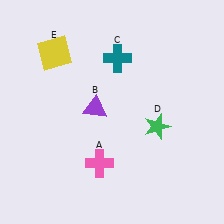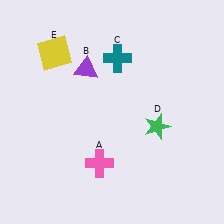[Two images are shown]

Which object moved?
The purple triangle (B) moved up.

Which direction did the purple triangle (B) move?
The purple triangle (B) moved up.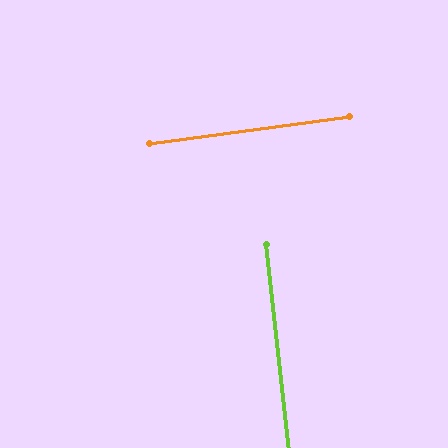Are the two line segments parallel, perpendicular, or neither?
Perpendicular — they meet at approximately 89°.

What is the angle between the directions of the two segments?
Approximately 89 degrees.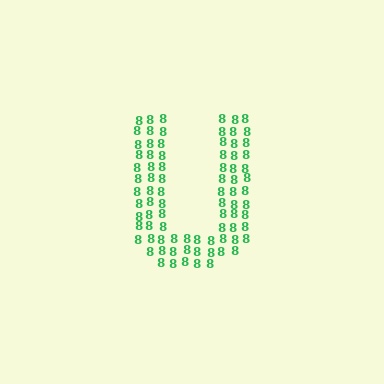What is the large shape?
The large shape is the letter U.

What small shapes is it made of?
It is made of small digit 8's.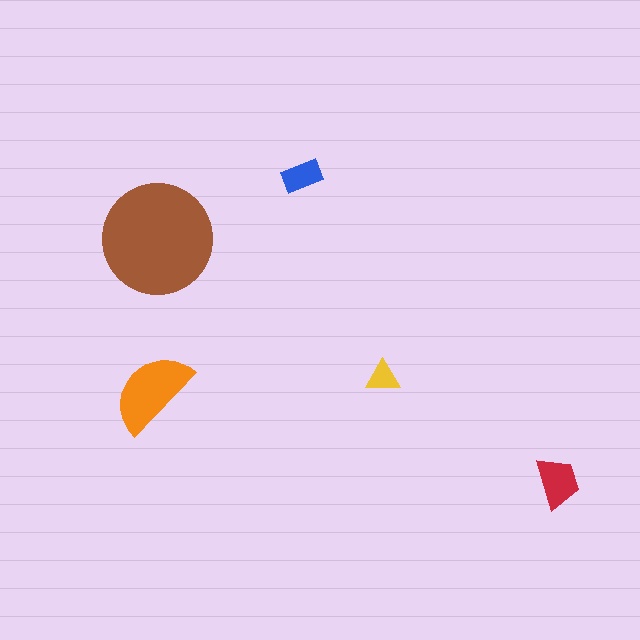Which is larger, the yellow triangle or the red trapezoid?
The red trapezoid.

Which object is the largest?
The brown circle.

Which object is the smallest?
The yellow triangle.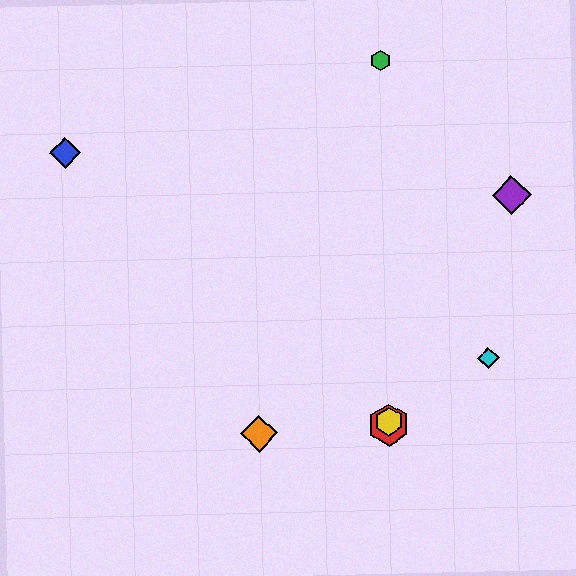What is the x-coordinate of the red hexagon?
The red hexagon is at x≈389.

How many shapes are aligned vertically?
3 shapes (the red hexagon, the green hexagon, the yellow hexagon) are aligned vertically.